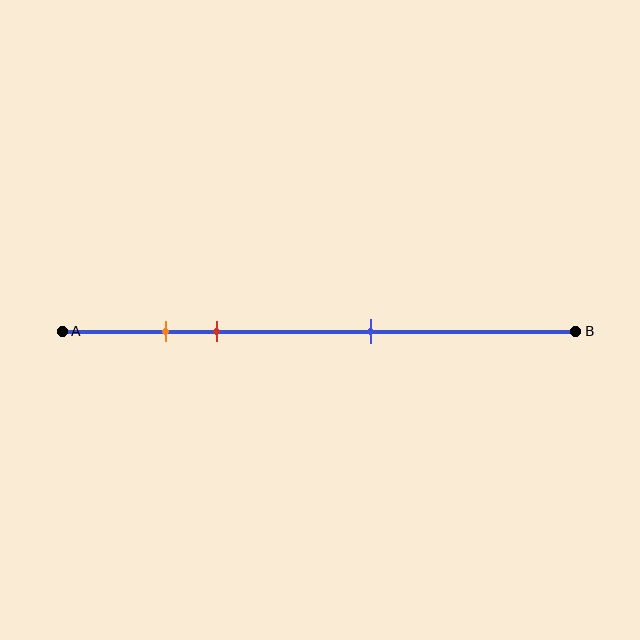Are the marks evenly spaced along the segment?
No, the marks are not evenly spaced.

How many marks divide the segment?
There are 3 marks dividing the segment.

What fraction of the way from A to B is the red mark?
The red mark is approximately 30% (0.3) of the way from A to B.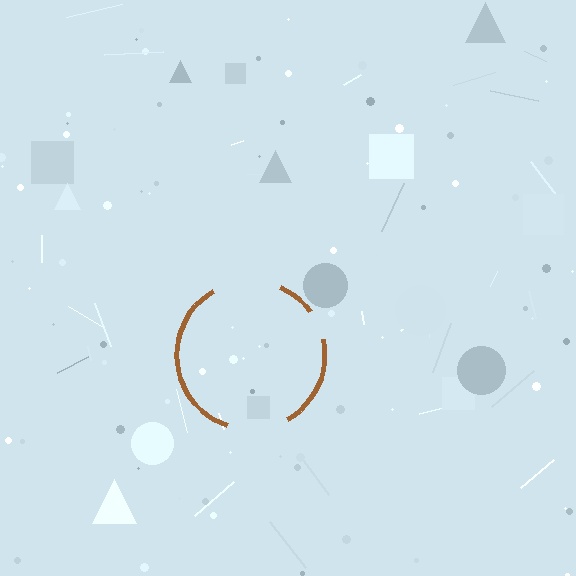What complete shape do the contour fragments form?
The contour fragments form a circle.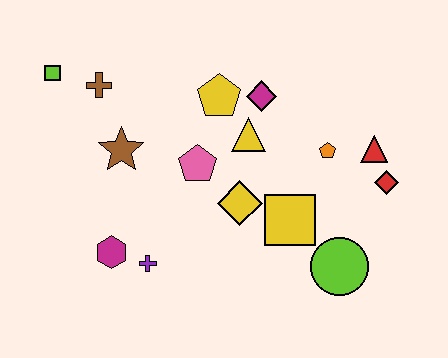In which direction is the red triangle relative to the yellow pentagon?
The red triangle is to the right of the yellow pentagon.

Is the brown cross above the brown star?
Yes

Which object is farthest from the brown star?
The red diamond is farthest from the brown star.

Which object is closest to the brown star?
The brown cross is closest to the brown star.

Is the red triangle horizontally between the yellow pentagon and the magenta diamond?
No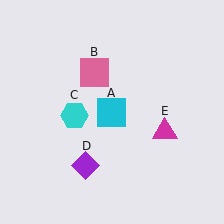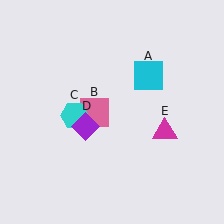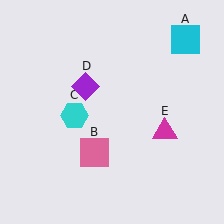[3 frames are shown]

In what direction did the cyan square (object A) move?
The cyan square (object A) moved up and to the right.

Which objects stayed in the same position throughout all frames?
Cyan hexagon (object C) and magenta triangle (object E) remained stationary.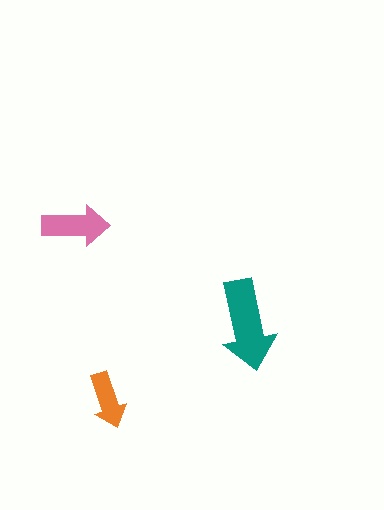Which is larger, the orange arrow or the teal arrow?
The teal one.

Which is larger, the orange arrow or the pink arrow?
The pink one.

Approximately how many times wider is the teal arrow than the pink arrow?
About 1.5 times wider.